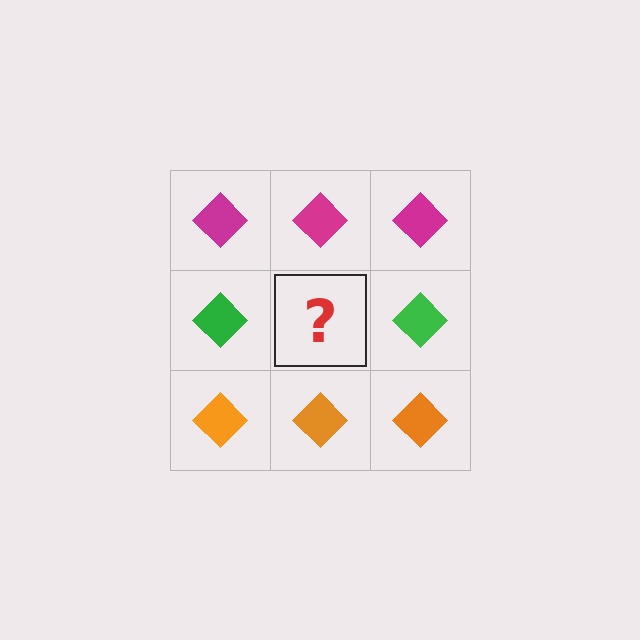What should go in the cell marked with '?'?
The missing cell should contain a green diamond.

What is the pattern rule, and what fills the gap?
The rule is that each row has a consistent color. The gap should be filled with a green diamond.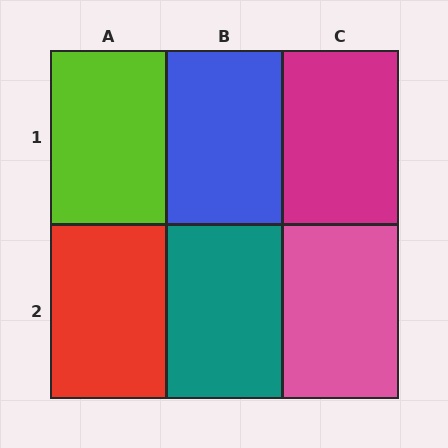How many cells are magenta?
1 cell is magenta.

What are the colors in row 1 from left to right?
Lime, blue, magenta.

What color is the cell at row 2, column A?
Red.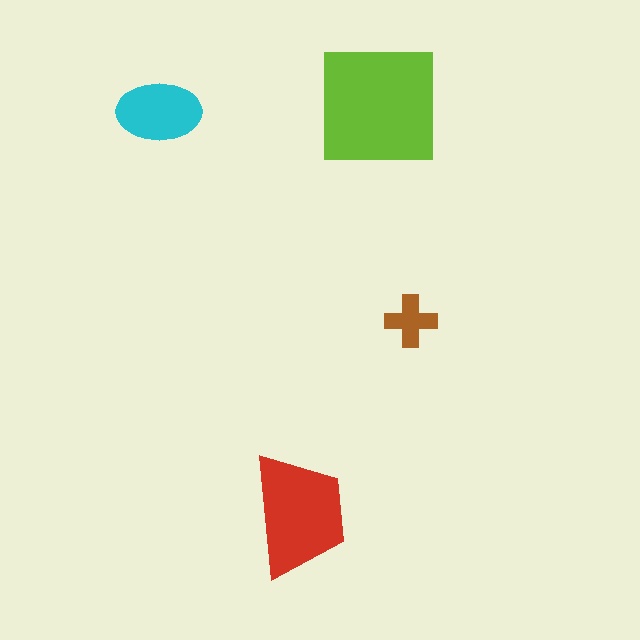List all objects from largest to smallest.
The lime square, the red trapezoid, the cyan ellipse, the brown cross.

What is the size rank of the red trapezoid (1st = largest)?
2nd.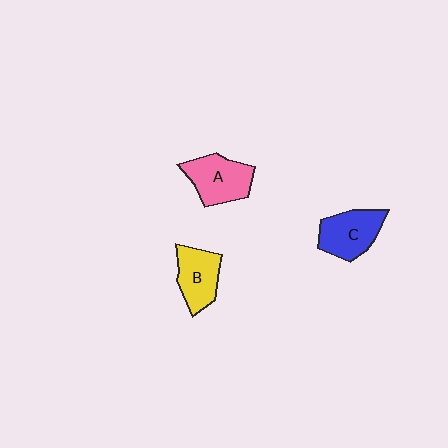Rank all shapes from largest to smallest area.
From largest to smallest: A (pink), C (blue), B (yellow).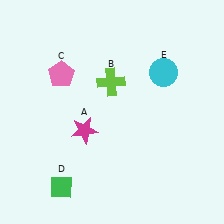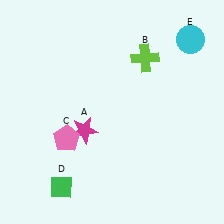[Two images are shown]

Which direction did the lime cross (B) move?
The lime cross (B) moved right.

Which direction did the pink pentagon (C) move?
The pink pentagon (C) moved down.